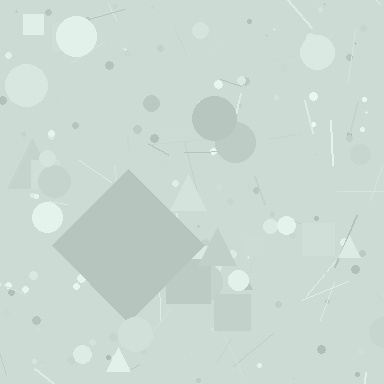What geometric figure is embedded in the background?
A diamond is embedded in the background.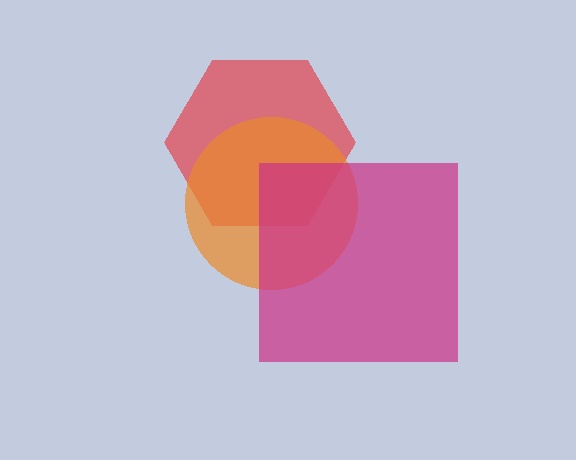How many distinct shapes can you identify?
There are 3 distinct shapes: a red hexagon, an orange circle, a magenta square.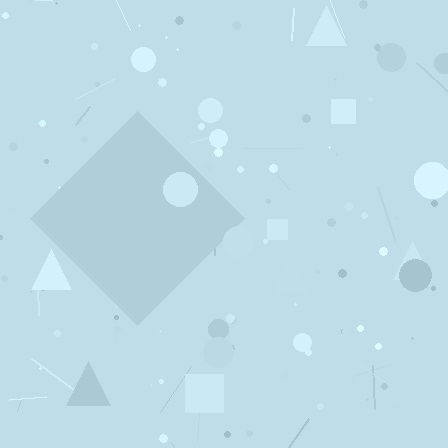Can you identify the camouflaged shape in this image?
The camouflaged shape is a diamond.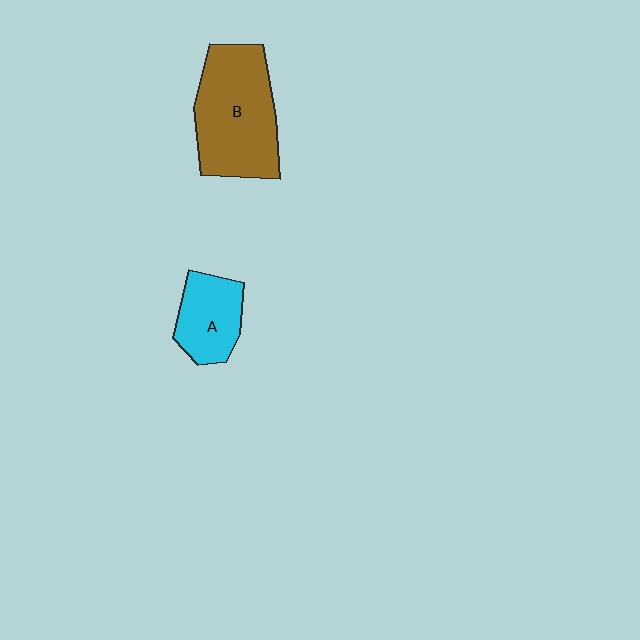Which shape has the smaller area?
Shape A (cyan).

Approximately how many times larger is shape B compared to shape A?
Approximately 1.9 times.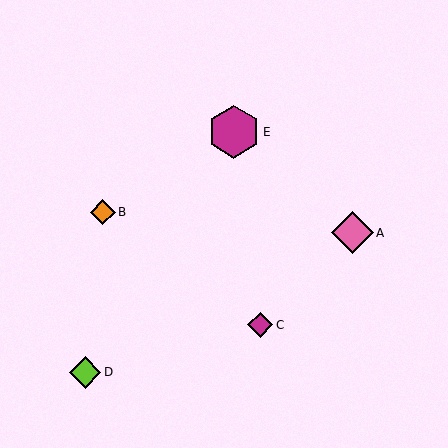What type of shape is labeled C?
Shape C is a magenta diamond.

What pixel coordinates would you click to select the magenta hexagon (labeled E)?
Click at (234, 132) to select the magenta hexagon E.